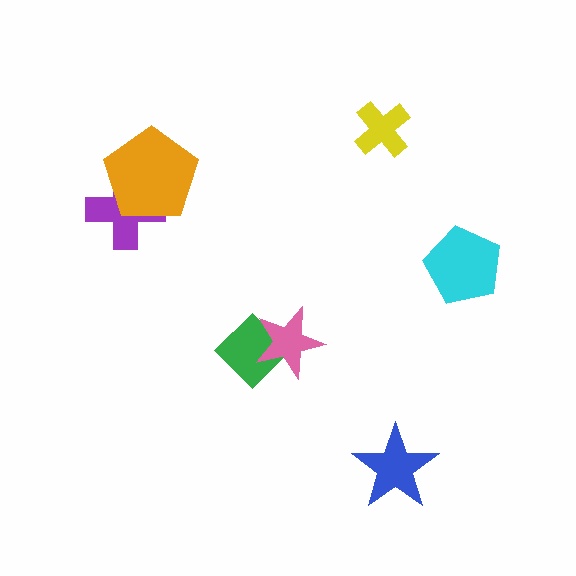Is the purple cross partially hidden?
Yes, it is partially covered by another shape.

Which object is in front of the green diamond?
The pink star is in front of the green diamond.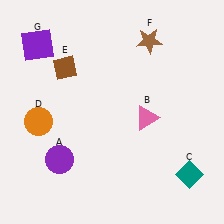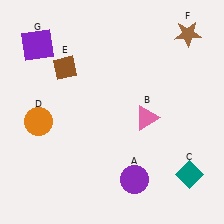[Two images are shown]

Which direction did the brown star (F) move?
The brown star (F) moved right.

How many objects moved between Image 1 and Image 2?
2 objects moved between the two images.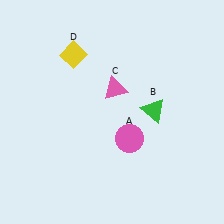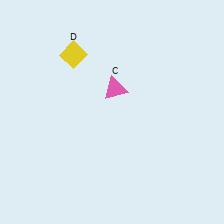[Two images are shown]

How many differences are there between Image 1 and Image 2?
There are 2 differences between the two images.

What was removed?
The pink circle (A), the green triangle (B) were removed in Image 2.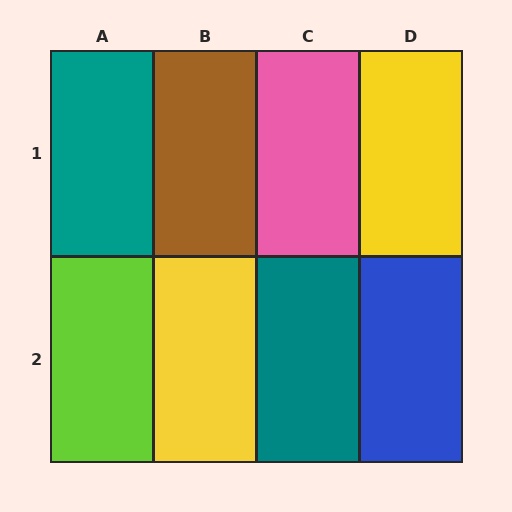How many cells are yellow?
2 cells are yellow.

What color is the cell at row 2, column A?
Lime.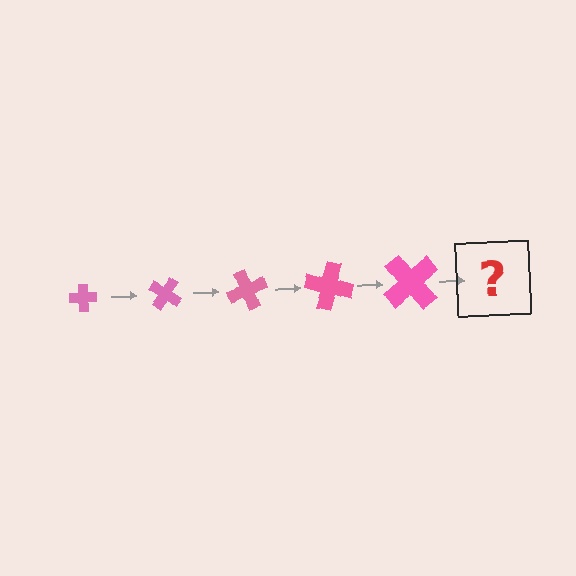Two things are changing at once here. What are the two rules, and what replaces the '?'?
The two rules are that the cross grows larger each step and it rotates 35 degrees each step. The '?' should be a cross, larger than the previous one and rotated 175 degrees from the start.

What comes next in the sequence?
The next element should be a cross, larger than the previous one and rotated 175 degrees from the start.